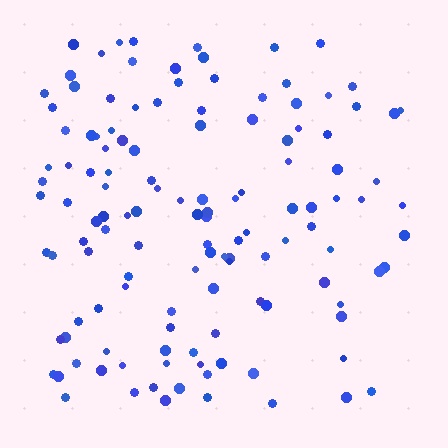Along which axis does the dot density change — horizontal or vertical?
Horizontal.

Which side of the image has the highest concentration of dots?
The left.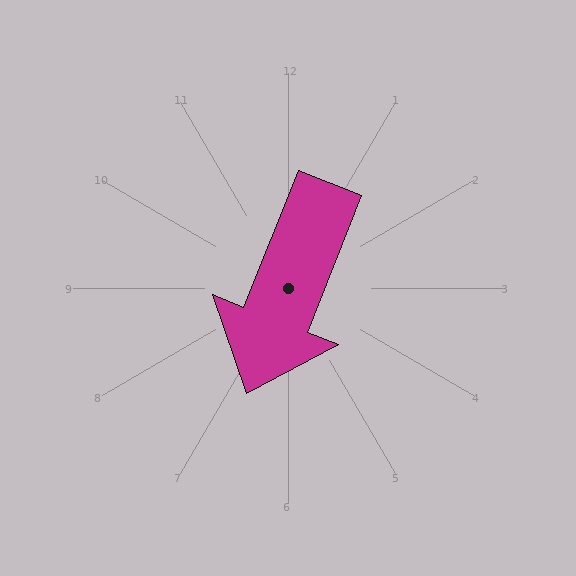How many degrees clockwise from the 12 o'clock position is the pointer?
Approximately 202 degrees.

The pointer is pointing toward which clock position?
Roughly 7 o'clock.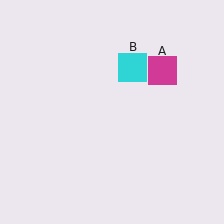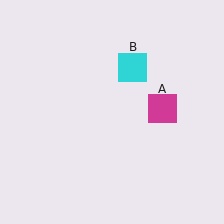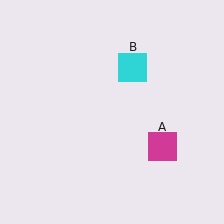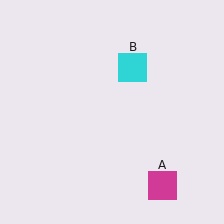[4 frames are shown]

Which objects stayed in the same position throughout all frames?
Cyan square (object B) remained stationary.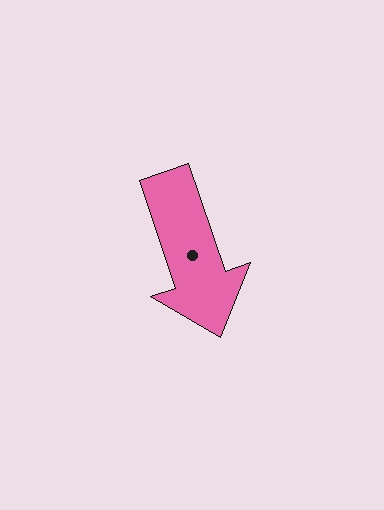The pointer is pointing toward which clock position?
Roughly 5 o'clock.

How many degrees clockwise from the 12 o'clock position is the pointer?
Approximately 161 degrees.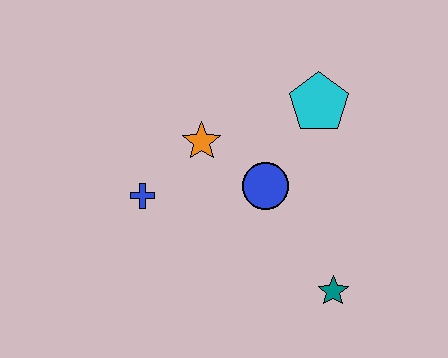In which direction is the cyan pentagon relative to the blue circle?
The cyan pentagon is above the blue circle.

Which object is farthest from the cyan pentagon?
The blue cross is farthest from the cyan pentagon.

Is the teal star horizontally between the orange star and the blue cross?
No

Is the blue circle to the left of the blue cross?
No